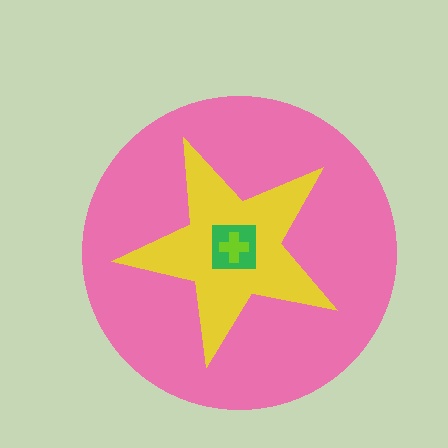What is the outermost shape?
The pink circle.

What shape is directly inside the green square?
The lime cross.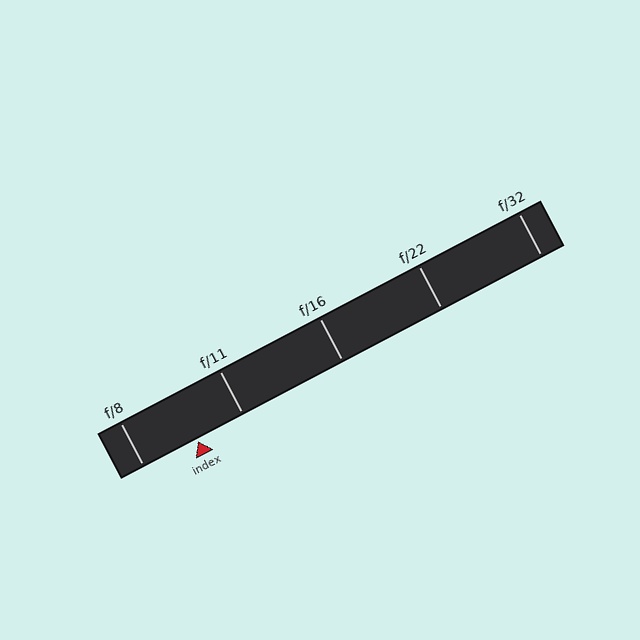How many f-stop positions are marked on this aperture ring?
There are 5 f-stop positions marked.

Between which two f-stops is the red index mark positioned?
The index mark is between f/8 and f/11.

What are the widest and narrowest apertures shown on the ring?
The widest aperture shown is f/8 and the narrowest is f/32.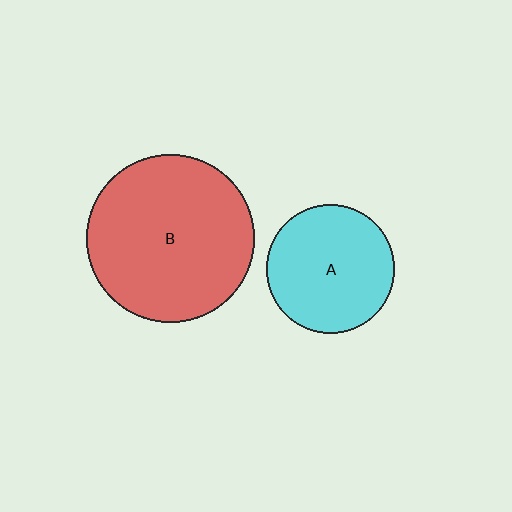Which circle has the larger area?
Circle B (red).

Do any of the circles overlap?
No, none of the circles overlap.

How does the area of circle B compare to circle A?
Approximately 1.7 times.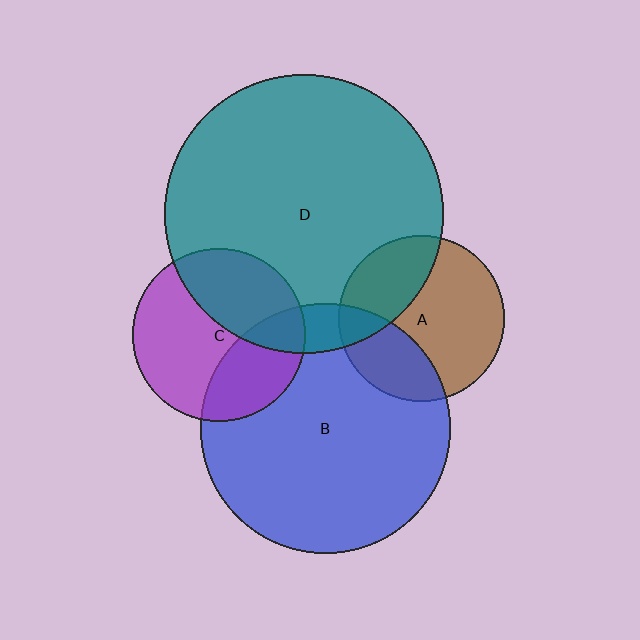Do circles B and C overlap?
Yes.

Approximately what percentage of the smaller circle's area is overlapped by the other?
Approximately 30%.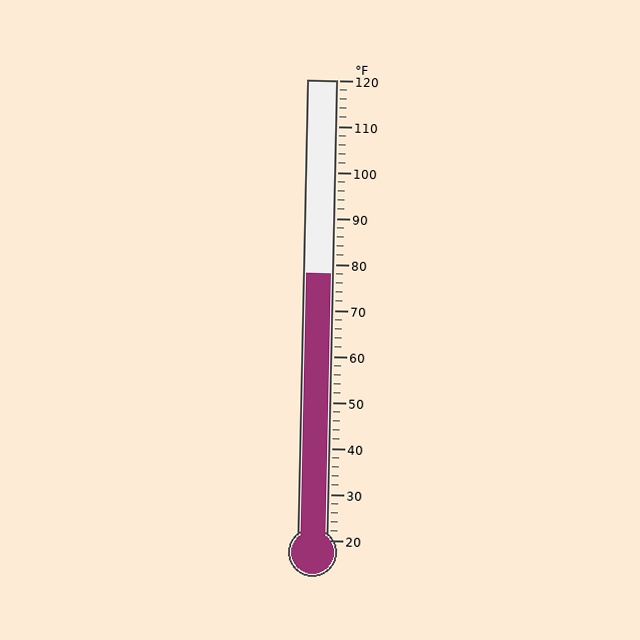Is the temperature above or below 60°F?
The temperature is above 60°F.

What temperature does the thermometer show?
The thermometer shows approximately 78°F.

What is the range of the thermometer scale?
The thermometer scale ranges from 20°F to 120°F.